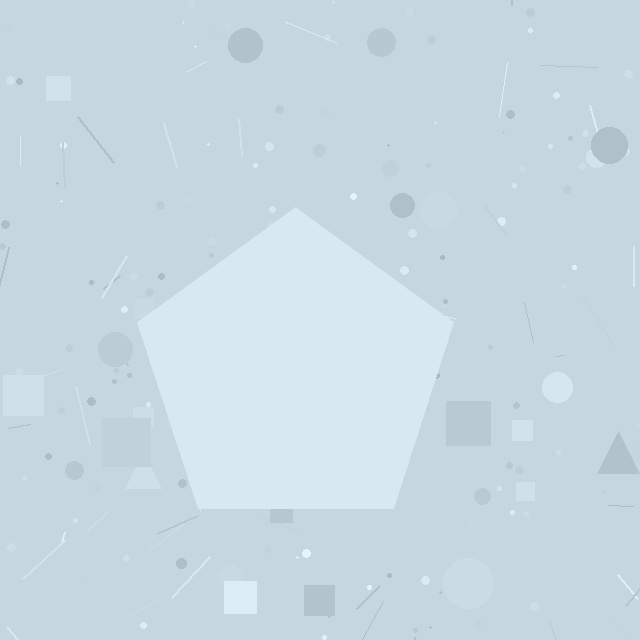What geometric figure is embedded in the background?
A pentagon is embedded in the background.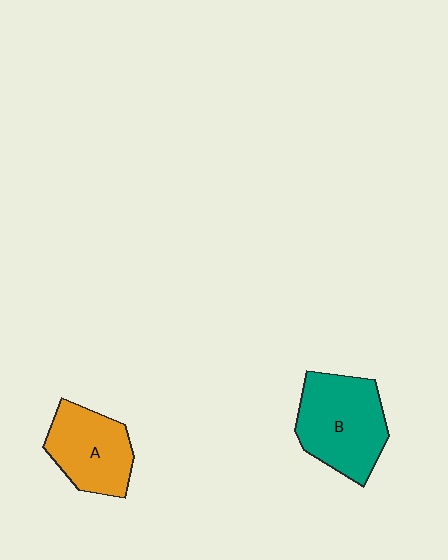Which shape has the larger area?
Shape B (teal).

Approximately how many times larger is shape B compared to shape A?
Approximately 1.3 times.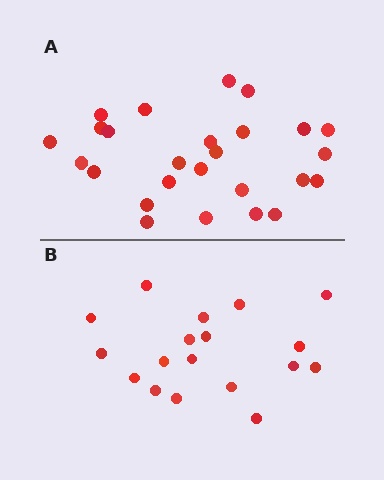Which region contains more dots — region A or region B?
Region A (the top region) has more dots.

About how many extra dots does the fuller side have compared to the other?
Region A has roughly 8 or so more dots than region B.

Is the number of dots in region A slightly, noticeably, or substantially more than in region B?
Region A has noticeably more, but not dramatically so. The ratio is roughly 1.4 to 1.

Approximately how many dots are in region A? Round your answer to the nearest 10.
About 30 dots. (The exact count is 26, which rounds to 30.)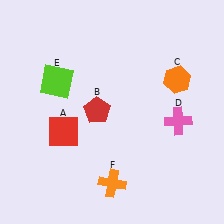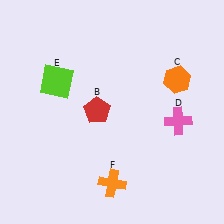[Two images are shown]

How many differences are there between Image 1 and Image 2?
There is 1 difference between the two images.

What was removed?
The red square (A) was removed in Image 2.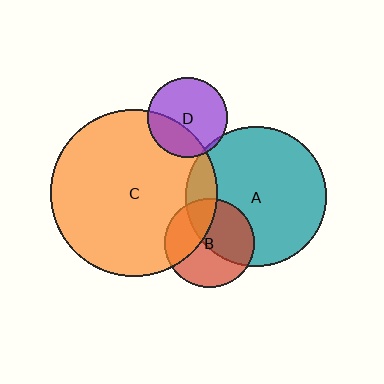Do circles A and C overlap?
Yes.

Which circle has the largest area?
Circle C (orange).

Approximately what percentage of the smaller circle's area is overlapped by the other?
Approximately 15%.